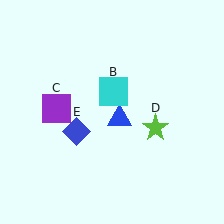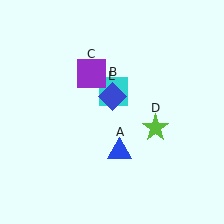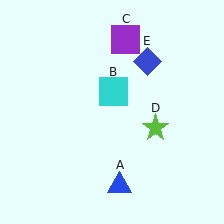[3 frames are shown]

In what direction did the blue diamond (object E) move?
The blue diamond (object E) moved up and to the right.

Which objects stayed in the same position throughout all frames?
Cyan square (object B) and lime star (object D) remained stationary.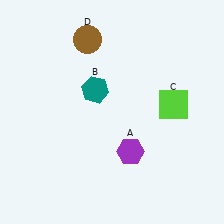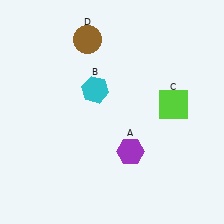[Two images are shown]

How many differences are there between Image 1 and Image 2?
There is 1 difference between the two images.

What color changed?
The hexagon (B) changed from teal in Image 1 to cyan in Image 2.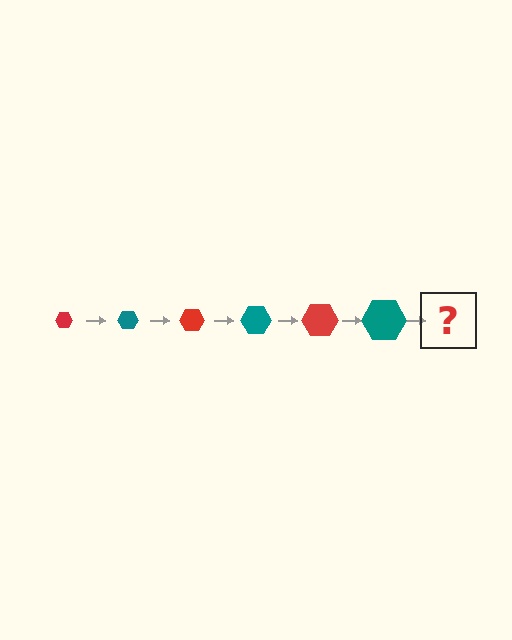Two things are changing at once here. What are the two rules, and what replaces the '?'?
The two rules are that the hexagon grows larger each step and the color cycles through red and teal. The '?' should be a red hexagon, larger than the previous one.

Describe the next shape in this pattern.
It should be a red hexagon, larger than the previous one.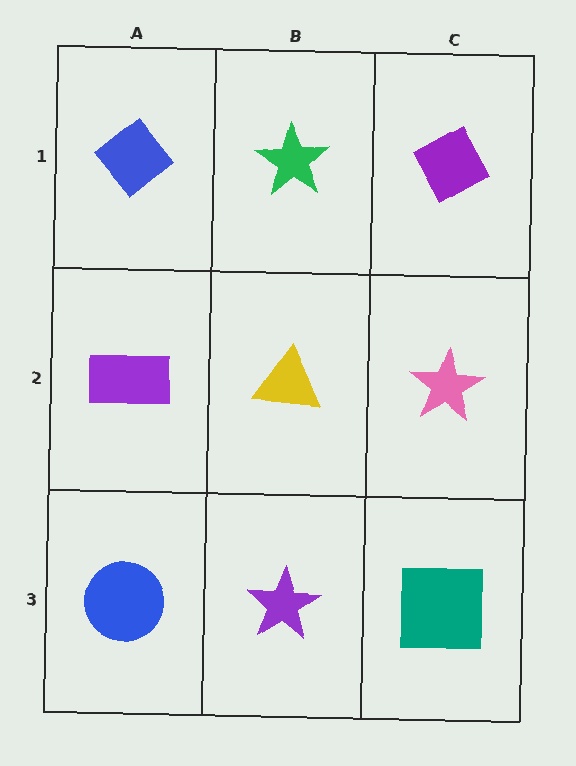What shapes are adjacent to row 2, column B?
A green star (row 1, column B), a purple star (row 3, column B), a purple rectangle (row 2, column A), a pink star (row 2, column C).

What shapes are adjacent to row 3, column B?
A yellow triangle (row 2, column B), a blue circle (row 3, column A), a teal square (row 3, column C).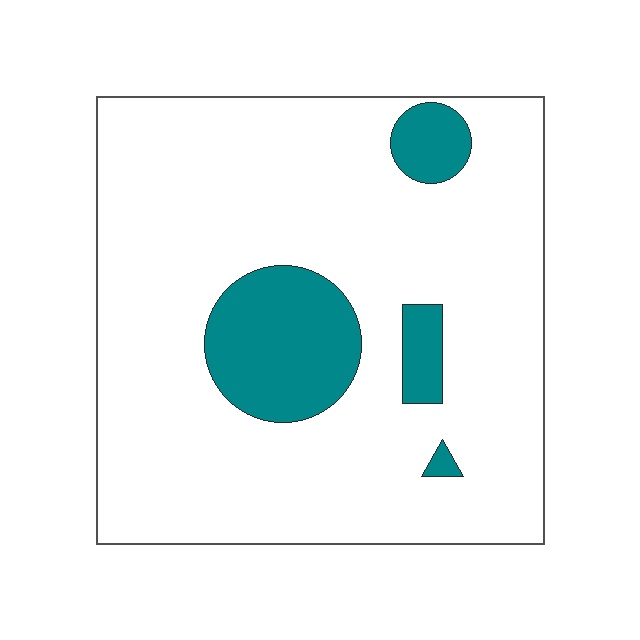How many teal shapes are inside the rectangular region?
4.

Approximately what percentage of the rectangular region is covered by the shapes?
Approximately 15%.